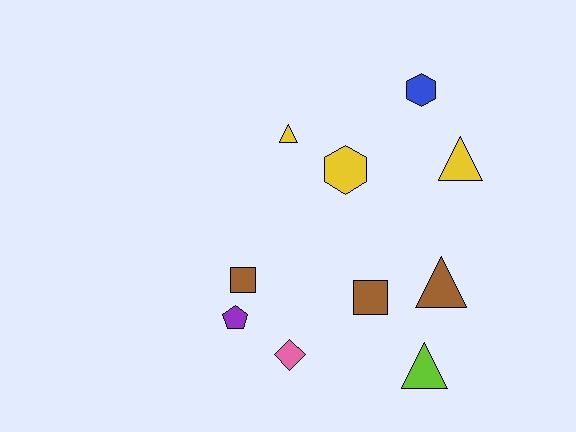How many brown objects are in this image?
There are 3 brown objects.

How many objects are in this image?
There are 10 objects.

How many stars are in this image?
There are no stars.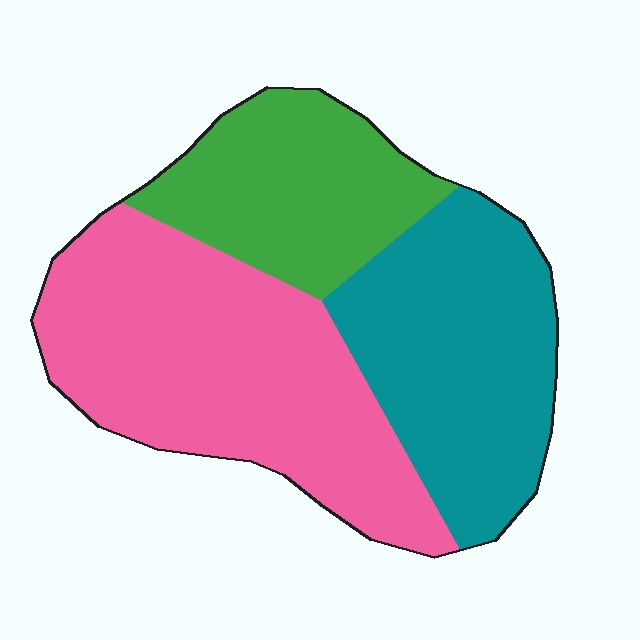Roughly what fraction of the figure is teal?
Teal takes up about one third (1/3) of the figure.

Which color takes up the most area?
Pink, at roughly 45%.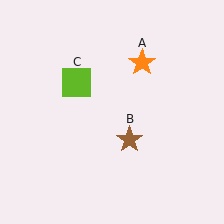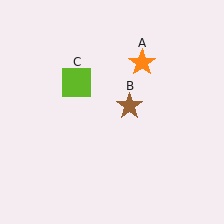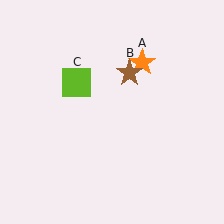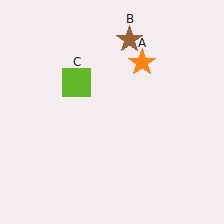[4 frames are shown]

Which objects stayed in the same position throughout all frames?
Orange star (object A) and lime square (object C) remained stationary.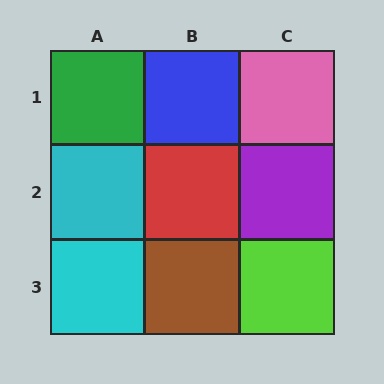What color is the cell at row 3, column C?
Lime.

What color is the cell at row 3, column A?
Cyan.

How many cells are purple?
1 cell is purple.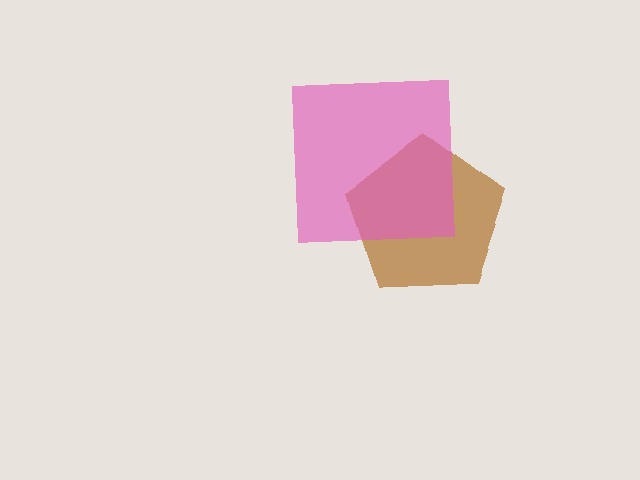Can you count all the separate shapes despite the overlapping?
Yes, there are 2 separate shapes.